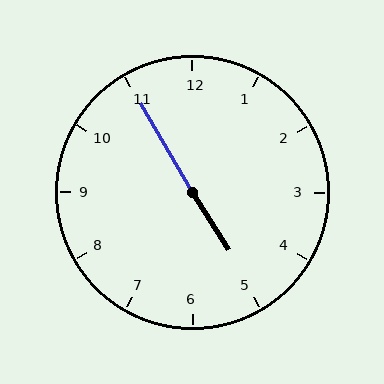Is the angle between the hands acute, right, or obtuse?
It is obtuse.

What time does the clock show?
4:55.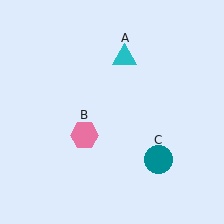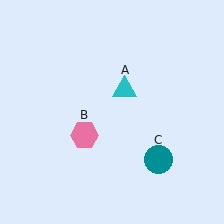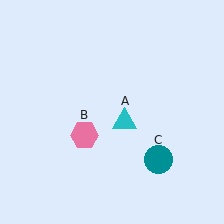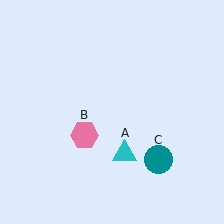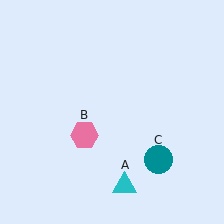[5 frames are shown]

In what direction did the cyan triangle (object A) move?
The cyan triangle (object A) moved down.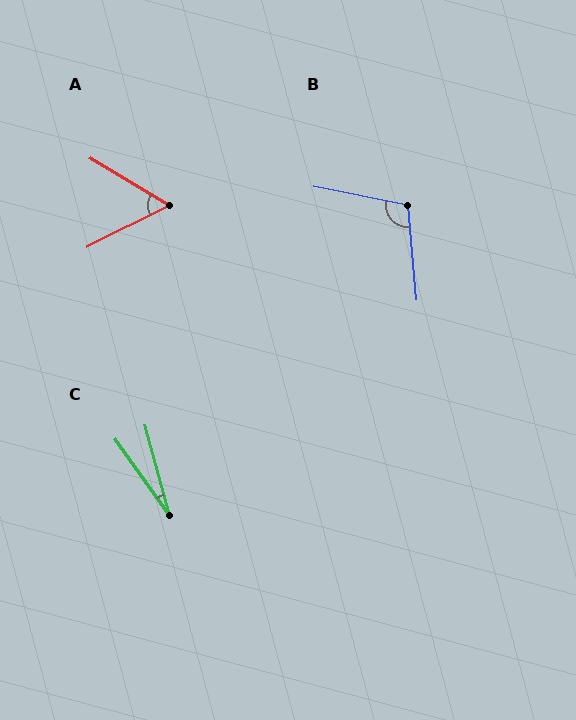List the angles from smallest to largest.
C (20°), A (57°), B (107°).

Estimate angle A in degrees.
Approximately 57 degrees.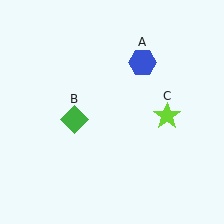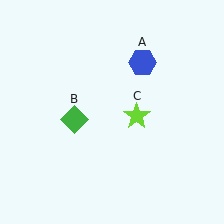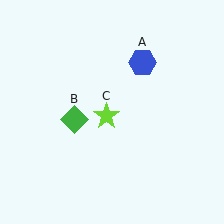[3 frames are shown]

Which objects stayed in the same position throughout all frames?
Blue hexagon (object A) and green diamond (object B) remained stationary.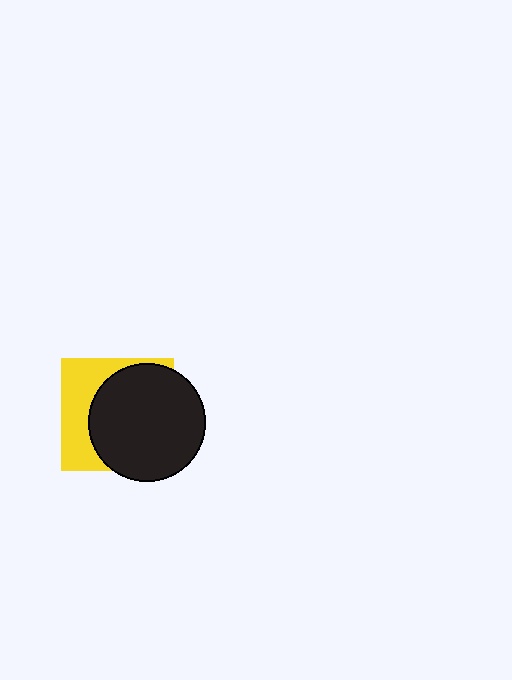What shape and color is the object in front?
The object in front is a black circle.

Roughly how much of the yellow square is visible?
A small part of it is visible (roughly 37%).